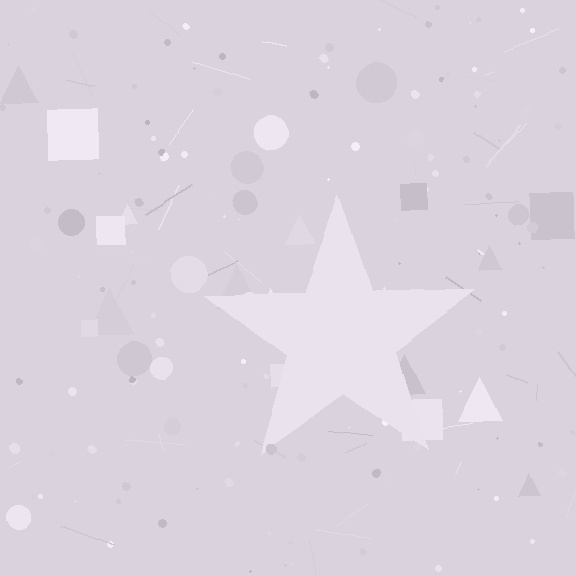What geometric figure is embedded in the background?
A star is embedded in the background.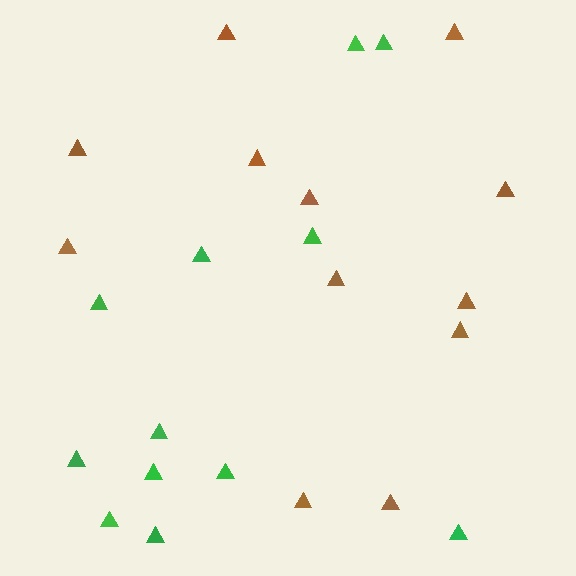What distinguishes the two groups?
There are 2 groups: one group of green triangles (12) and one group of brown triangles (12).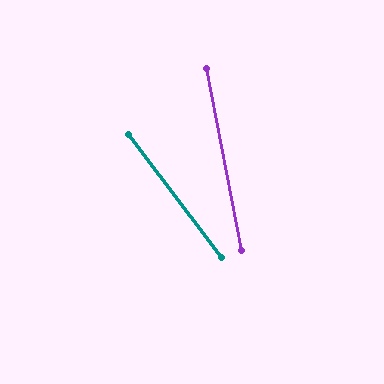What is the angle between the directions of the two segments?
Approximately 26 degrees.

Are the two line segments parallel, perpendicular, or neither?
Neither parallel nor perpendicular — they differ by about 26°.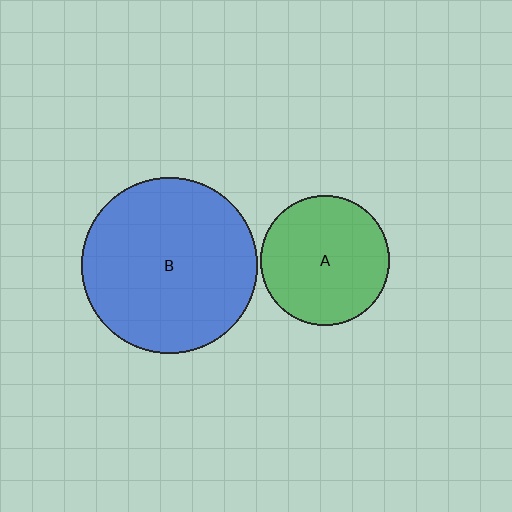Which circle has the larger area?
Circle B (blue).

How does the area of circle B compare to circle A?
Approximately 1.8 times.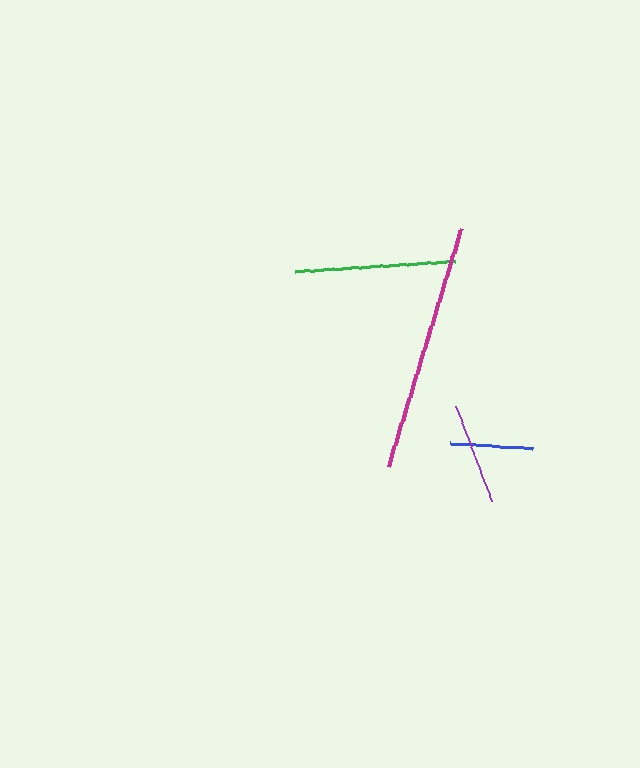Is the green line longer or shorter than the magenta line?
The magenta line is longer than the green line.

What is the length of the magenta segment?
The magenta segment is approximately 249 pixels long.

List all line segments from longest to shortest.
From longest to shortest: magenta, green, purple, blue.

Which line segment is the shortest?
The blue line is the shortest at approximately 83 pixels.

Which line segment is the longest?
The magenta line is the longest at approximately 249 pixels.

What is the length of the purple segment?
The purple segment is approximately 102 pixels long.